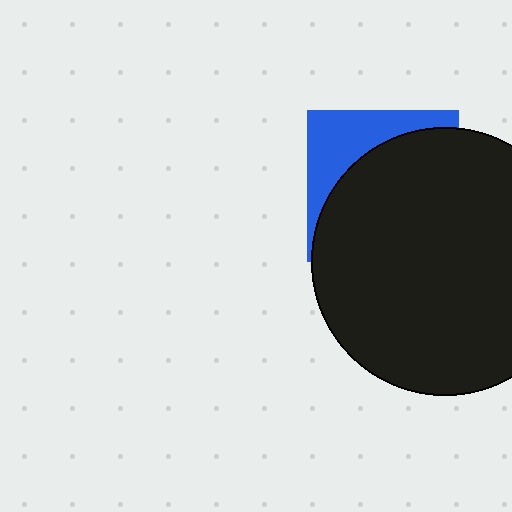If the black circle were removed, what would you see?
You would see the complete blue square.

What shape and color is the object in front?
The object in front is a black circle.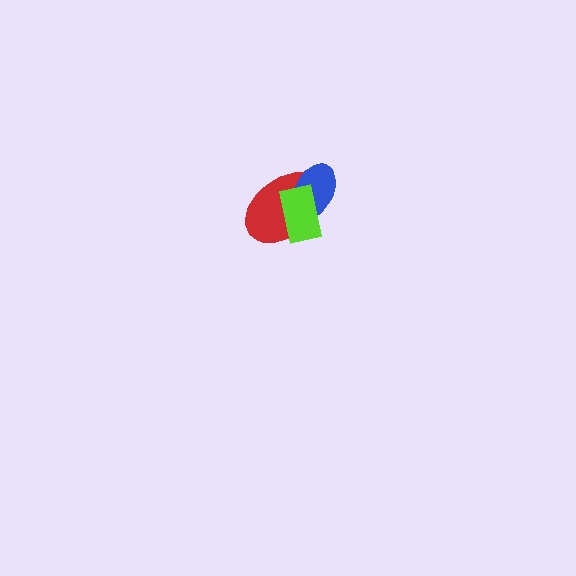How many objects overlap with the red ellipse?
2 objects overlap with the red ellipse.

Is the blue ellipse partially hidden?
Yes, it is partially covered by another shape.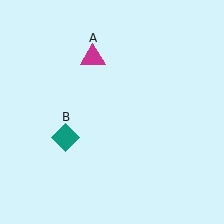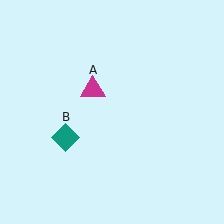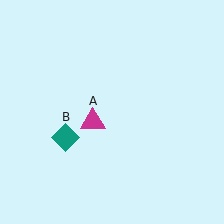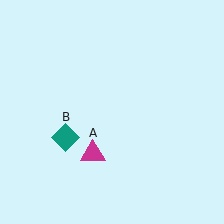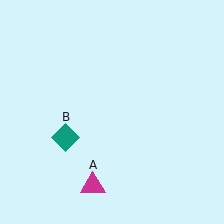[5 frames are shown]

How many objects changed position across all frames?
1 object changed position: magenta triangle (object A).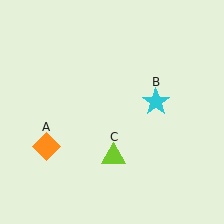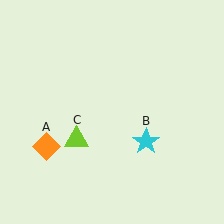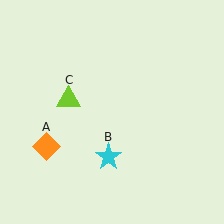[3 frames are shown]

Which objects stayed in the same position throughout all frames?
Orange diamond (object A) remained stationary.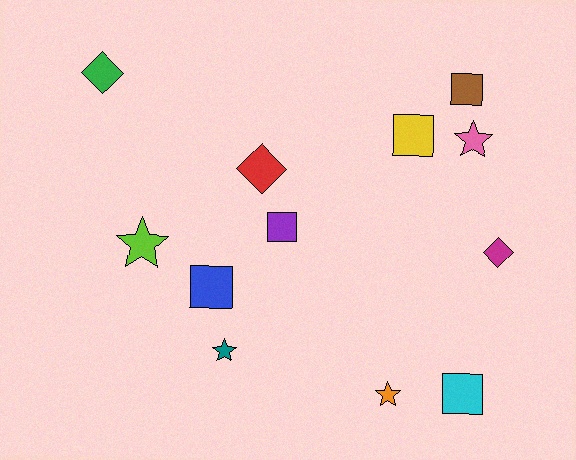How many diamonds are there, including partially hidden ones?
There are 3 diamonds.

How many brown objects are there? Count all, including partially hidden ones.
There is 1 brown object.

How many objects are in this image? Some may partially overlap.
There are 12 objects.